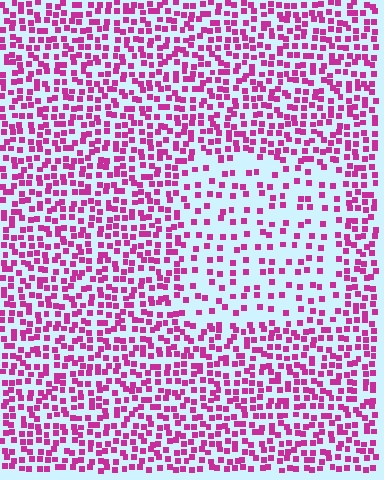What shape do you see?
I see a rectangle.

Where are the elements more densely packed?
The elements are more densely packed outside the rectangle boundary.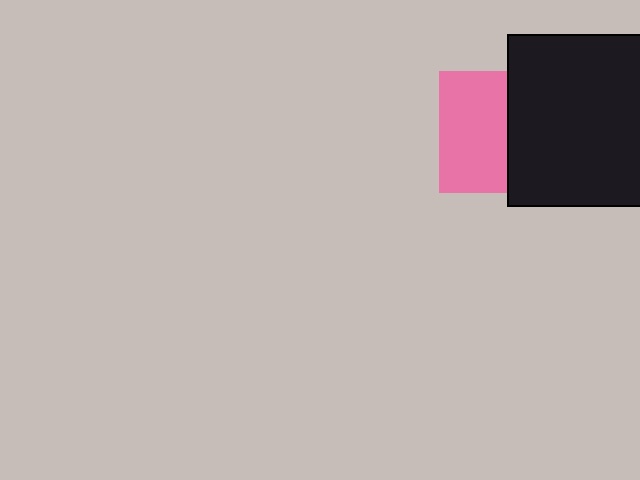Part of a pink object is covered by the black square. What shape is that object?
It is a square.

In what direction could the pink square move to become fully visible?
The pink square could move left. That would shift it out from behind the black square entirely.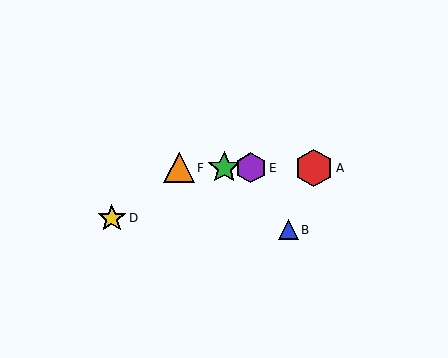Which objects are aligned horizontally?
Objects A, C, E, F are aligned horizontally.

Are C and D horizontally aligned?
No, C is at y≈168 and D is at y≈218.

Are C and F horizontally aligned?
Yes, both are at y≈168.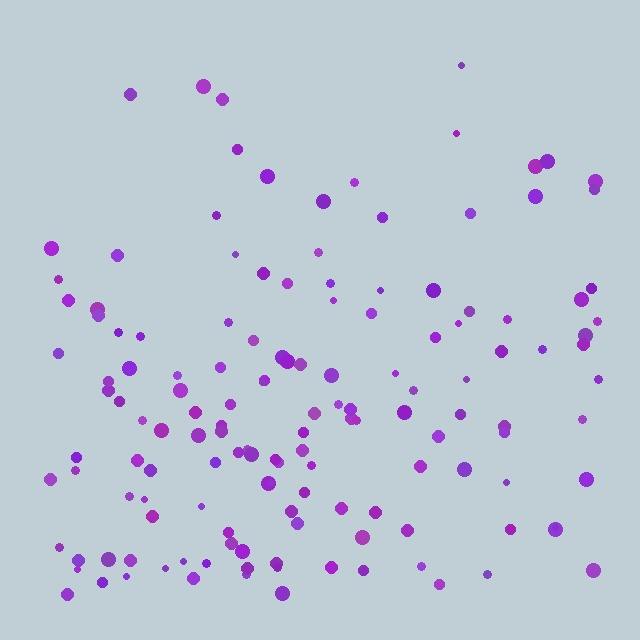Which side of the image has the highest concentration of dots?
The bottom.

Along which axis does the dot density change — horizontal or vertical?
Vertical.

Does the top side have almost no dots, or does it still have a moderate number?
Still a moderate number, just noticeably fewer than the bottom.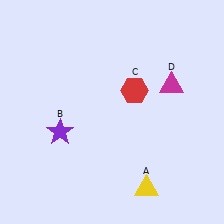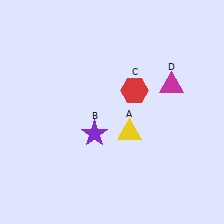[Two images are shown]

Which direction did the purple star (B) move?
The purple star (B) moved right.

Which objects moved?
The objects that moved are: the yellow triangle (A), the purple star (B).